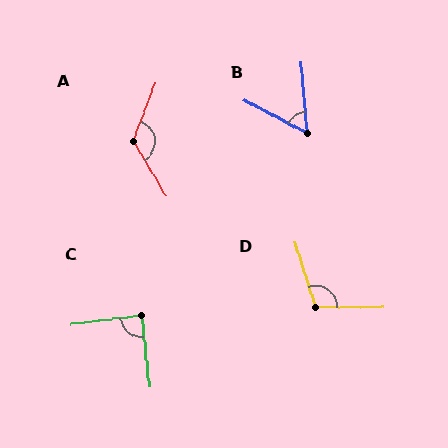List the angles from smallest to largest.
B (57°), C (89°), D (108°), A (128°).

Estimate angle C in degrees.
Approximately 89 degrees.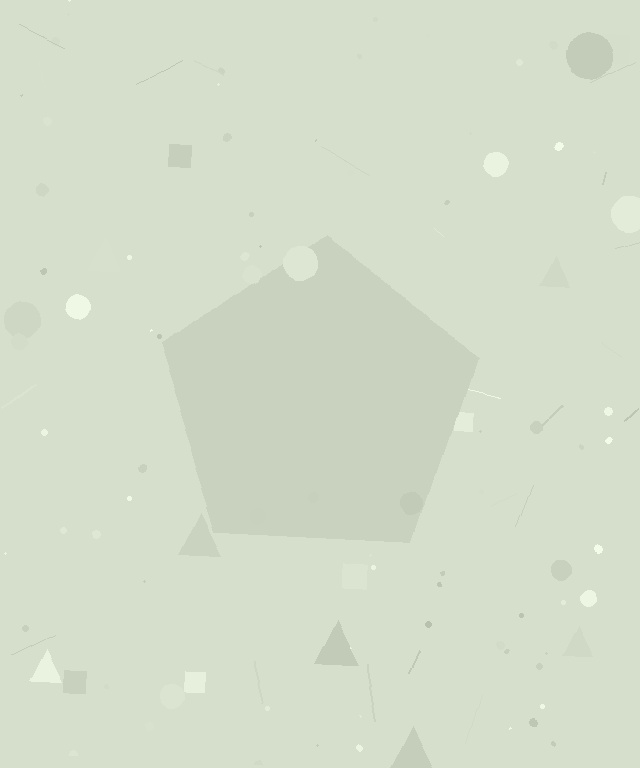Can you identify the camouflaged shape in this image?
The camouflaged shape is a pentagon.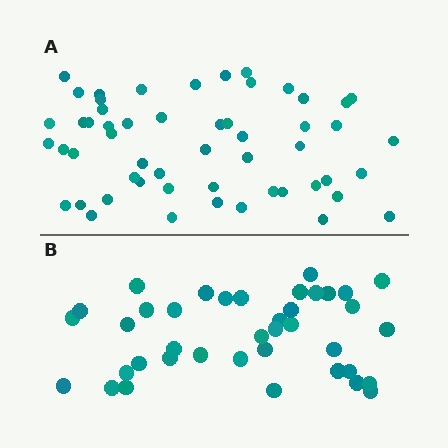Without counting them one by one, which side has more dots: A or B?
Region A (the top region) has more dots.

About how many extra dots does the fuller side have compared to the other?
Region A has approximately 15 more dots than region B.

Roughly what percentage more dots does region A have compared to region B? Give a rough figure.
About 40% more.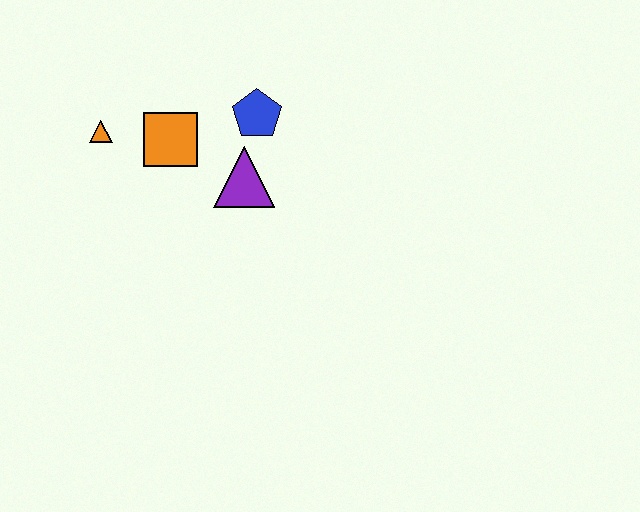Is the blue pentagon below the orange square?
No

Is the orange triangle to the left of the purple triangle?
Yes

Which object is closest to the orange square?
The orange triangle is closest to the orange square.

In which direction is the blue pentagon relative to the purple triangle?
The blue pentagon is above the purple triangle.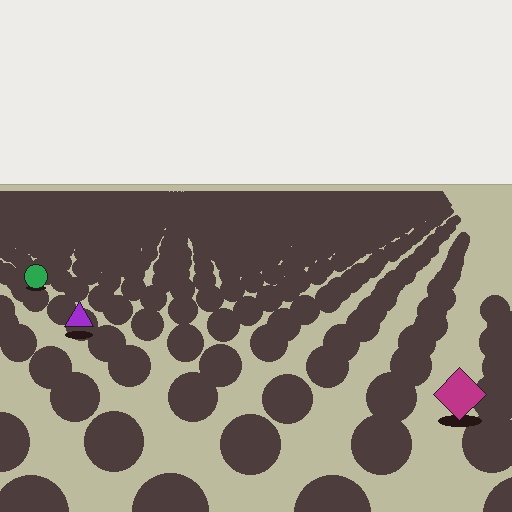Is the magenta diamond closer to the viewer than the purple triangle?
Yes. The magenta diamond is closer — you can tell from the texture gradient: the ground texture is coarser near it.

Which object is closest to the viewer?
The magenta diamond is closest. The texture marks near it are larger and more spread out.